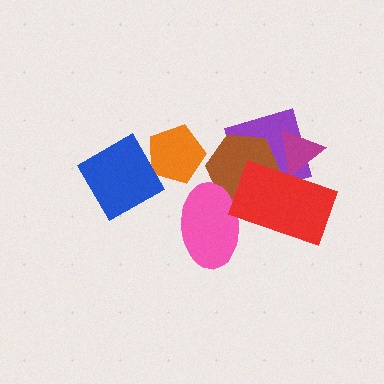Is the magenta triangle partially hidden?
Yes, it is partially covered by another shape.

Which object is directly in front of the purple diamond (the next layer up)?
The brown hexagon is directly in front of the purple diamond.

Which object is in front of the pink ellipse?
The red rectangle is in front of the pink ellipse.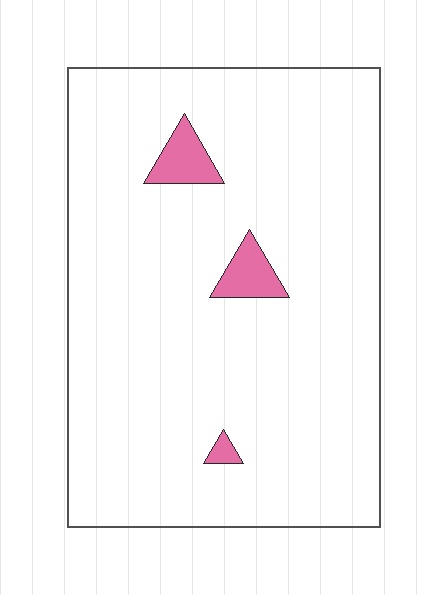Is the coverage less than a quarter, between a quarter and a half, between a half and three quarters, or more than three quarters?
Less than a quarter.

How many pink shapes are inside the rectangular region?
3.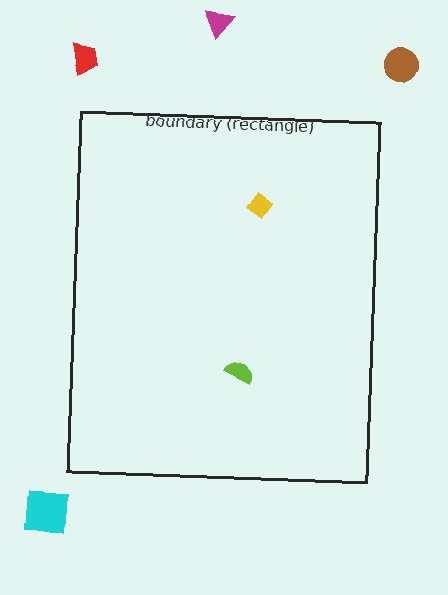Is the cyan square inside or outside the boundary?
Outside.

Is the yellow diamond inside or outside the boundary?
Inside.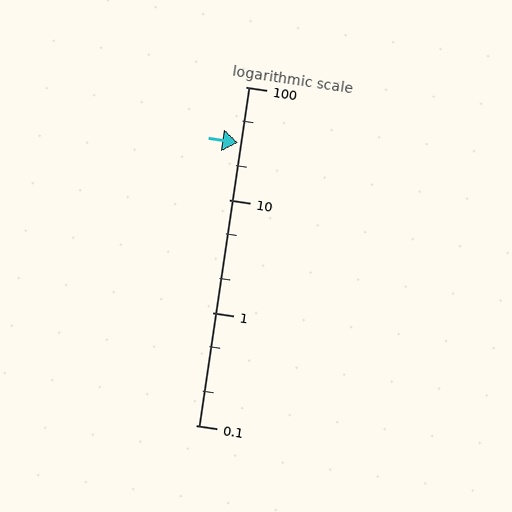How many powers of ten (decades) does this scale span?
The scale spans 3 decades, from 0.1 to 100.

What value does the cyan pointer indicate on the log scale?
The pointer indicates approximately 32.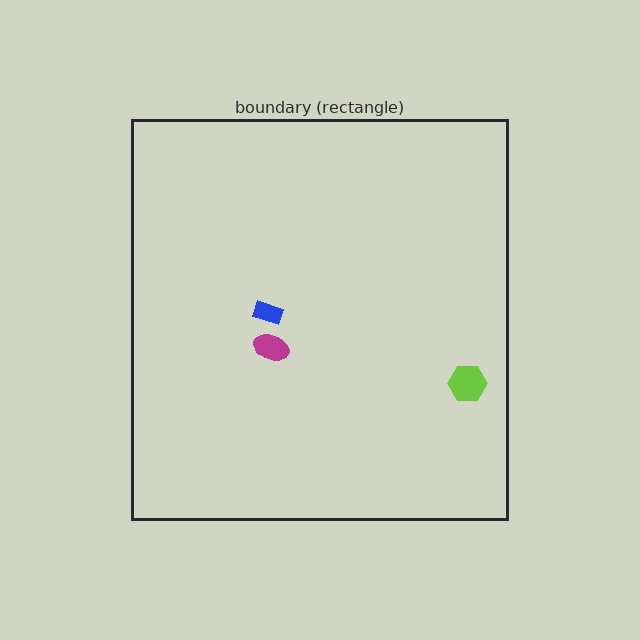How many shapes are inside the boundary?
3 inside, 0 outside.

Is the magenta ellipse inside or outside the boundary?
Inside.